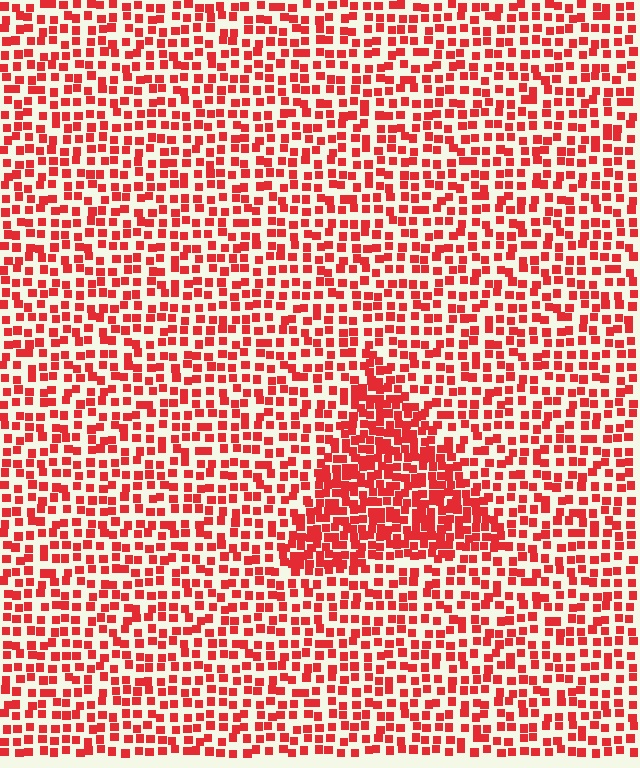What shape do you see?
I see a triangle.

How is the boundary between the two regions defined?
The boundary is defined by a change in element density (approximately 1.9x ratio). All elements are the same color, size, and shape.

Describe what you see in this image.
The image contains small red elements arranged at two different densities. A triangle-shaped region is visible where the elements are more densely packed than the surrounding area.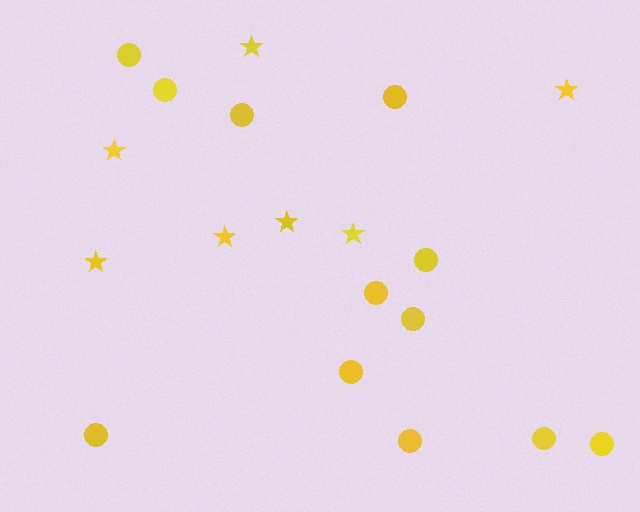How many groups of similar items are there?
There are 2 groups: one group of stars (7) and one group of circles (12).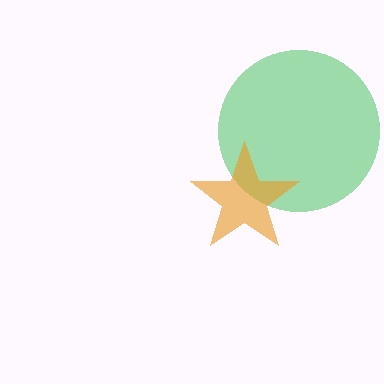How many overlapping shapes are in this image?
There are 2 overlapping shapes in the image.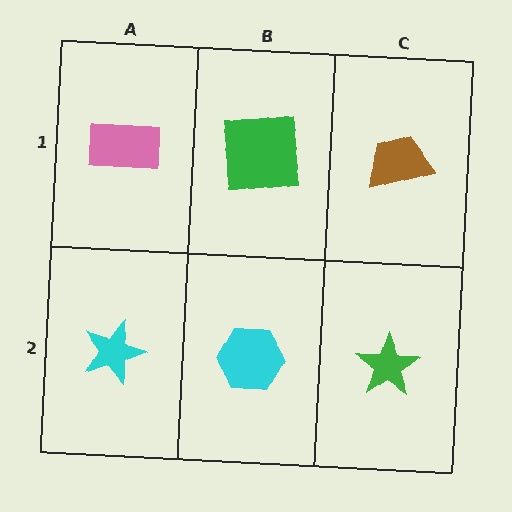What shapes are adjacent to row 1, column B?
A cyan hexagon (row 2, column B), a pink rectangle (row 1, column A), a brown trapezoid (row 1, column C).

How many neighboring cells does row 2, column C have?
2.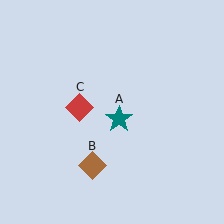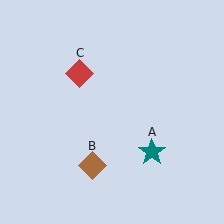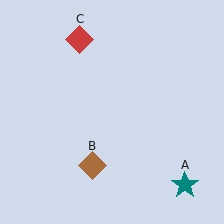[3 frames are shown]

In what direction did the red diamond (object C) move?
The red diamond (object C) moved up.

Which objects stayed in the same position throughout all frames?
Brown diamond (object B) remained stationary.